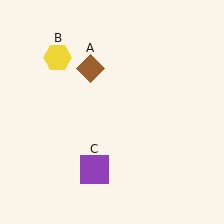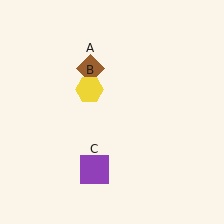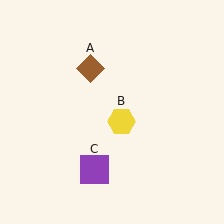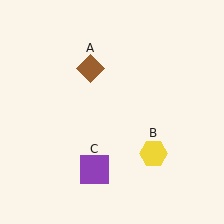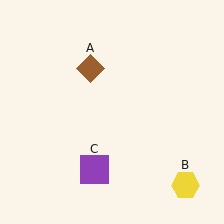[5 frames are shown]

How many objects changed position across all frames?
1 object changed position: yellow hexagon (object B).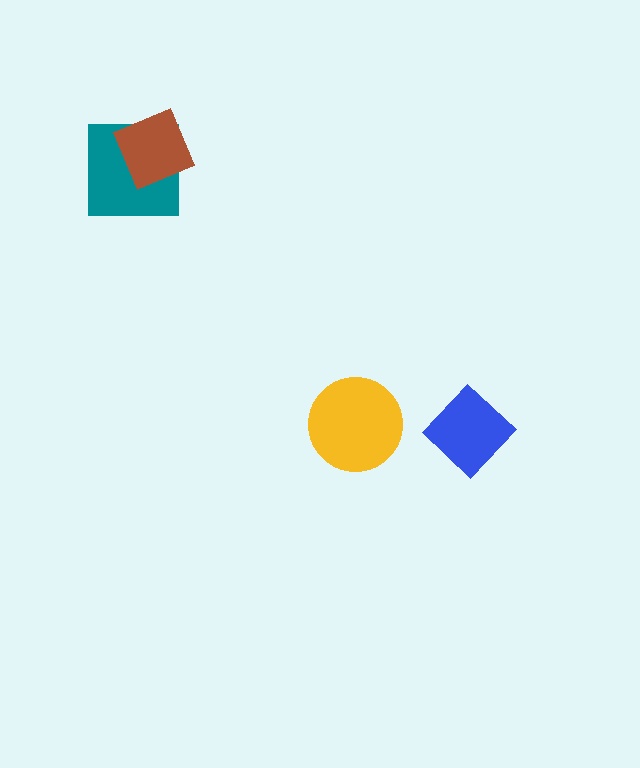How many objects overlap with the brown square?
1 object overlaps with the brown square.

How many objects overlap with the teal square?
1 object overlaps with the teal square.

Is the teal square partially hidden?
Yes, it is partially covered by another shape.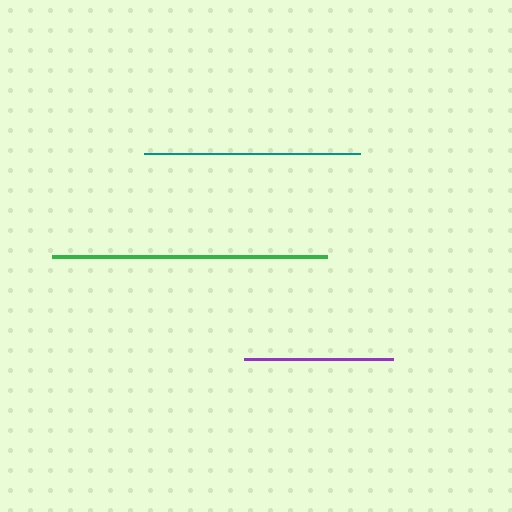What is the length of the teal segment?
The teal segment is approximately 215 pixels long.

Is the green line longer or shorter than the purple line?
The green line is longer than the purple line.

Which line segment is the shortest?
The purple line is the shortest at approximately 149 pixels.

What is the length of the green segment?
The green segment is approximately 276 pixels long.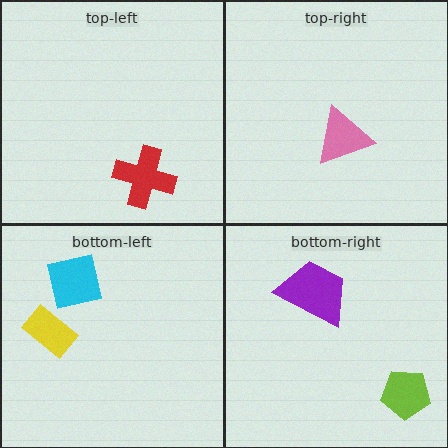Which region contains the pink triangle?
The top-right region.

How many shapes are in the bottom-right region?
2.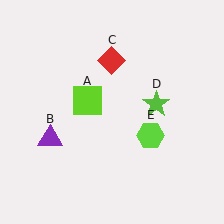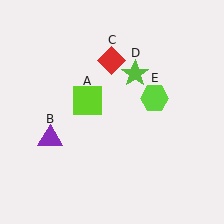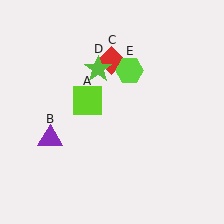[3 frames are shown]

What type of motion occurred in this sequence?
The lime star (object D), lime hexagon (object E) rotated counterclockwise around the center of the scene.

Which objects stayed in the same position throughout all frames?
Lime square (object A) and purple triangle (object B) and red diamond (object C) remained stationary.